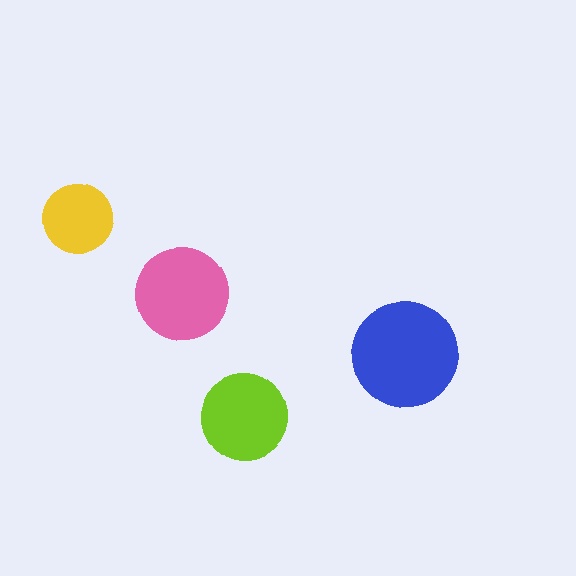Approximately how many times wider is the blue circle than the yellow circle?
About 1.5 times wider.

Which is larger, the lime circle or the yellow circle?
The lime one.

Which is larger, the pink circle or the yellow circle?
The pink one.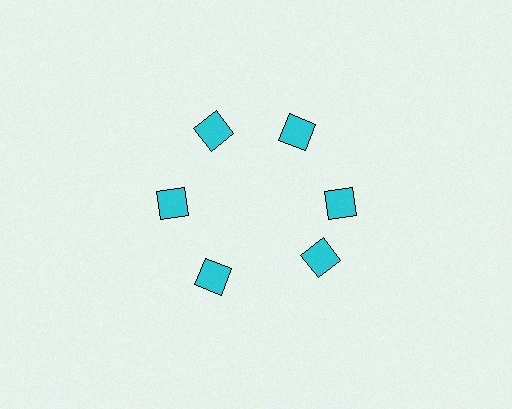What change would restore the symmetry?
The symmetry would be restored by rotating it back into even spacing with its neighbors so that all 6 squares sit at equal angles and equal distance from the center.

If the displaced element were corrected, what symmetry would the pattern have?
It would have 6-fold rotational symmetry — the pattern would map onto itself every 60 degrees.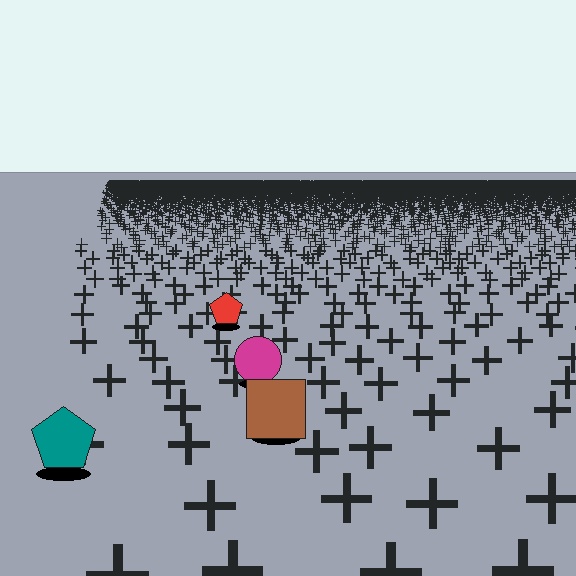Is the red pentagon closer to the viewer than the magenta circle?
No. The magenta circle is closer — you can tell from the texture gradient: the ground texture is coarser near it.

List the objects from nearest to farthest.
From nearest to farthest: the teal pentagon, the brown square, the magenta circle, the red pentagon.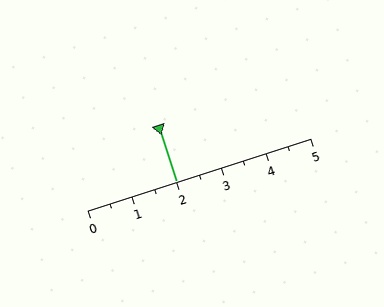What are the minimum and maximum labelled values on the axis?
The axis runs from 0 to 5.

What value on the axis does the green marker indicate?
The marker indicates approximately 2.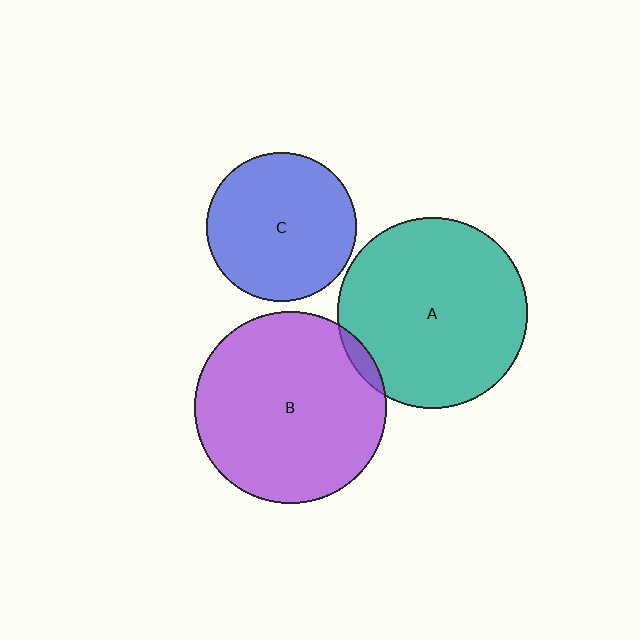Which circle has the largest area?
Circle B (purple).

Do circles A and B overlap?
Yes.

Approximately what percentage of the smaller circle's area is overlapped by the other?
Approximately 5%.